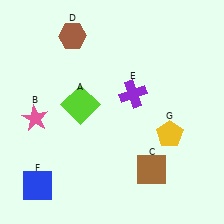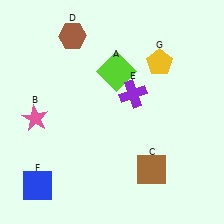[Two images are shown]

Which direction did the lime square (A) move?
The lime square (A) moved right.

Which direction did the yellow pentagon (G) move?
The yellow pentagon (G) moved up.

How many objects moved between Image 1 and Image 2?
2 objects moved between the two images.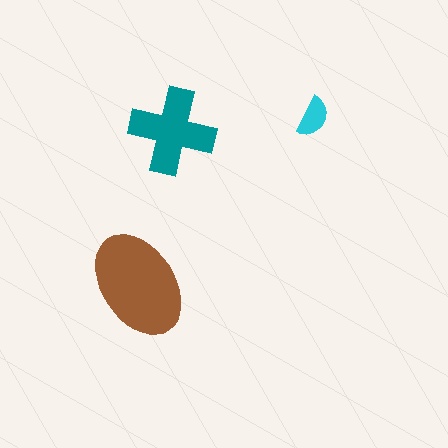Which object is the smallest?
The cyan semicircle.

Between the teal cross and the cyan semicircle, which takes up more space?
The teal cross.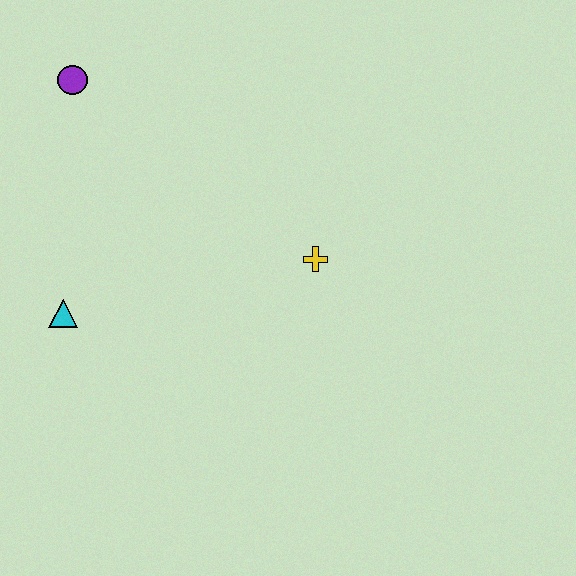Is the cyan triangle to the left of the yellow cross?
Yes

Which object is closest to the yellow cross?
The cyan triangle is closest to the yellow cross.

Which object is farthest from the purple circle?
The yellow cross is farthest from the purple circle.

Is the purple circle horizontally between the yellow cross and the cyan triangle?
Yes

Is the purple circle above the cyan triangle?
Yes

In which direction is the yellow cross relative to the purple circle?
The yellow cross is to the right of the purple circle.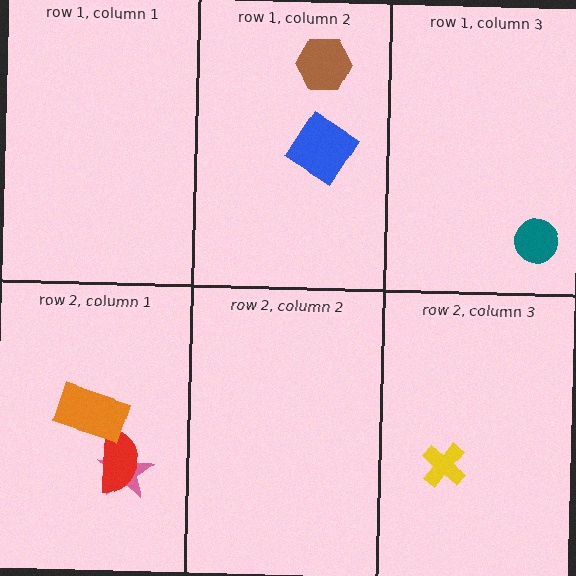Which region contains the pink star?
The row 2, column 1 region.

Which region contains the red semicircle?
The row 2, column 1 region.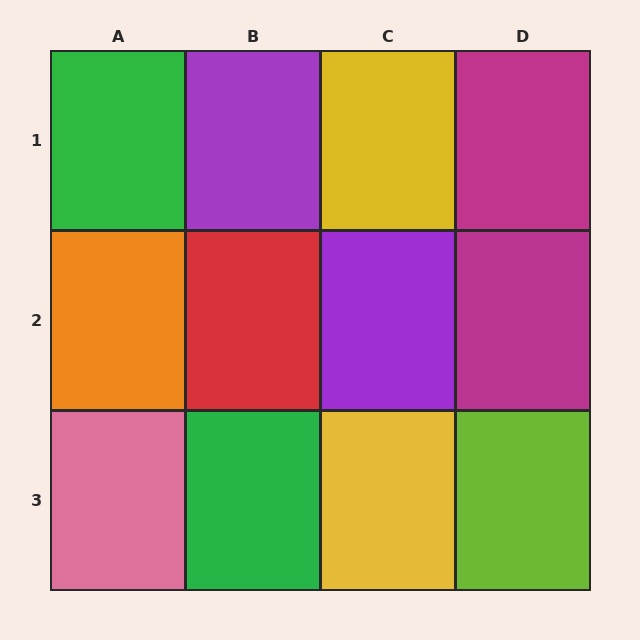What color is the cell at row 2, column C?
Purple.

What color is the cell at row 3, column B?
Green.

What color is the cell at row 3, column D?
Lime.